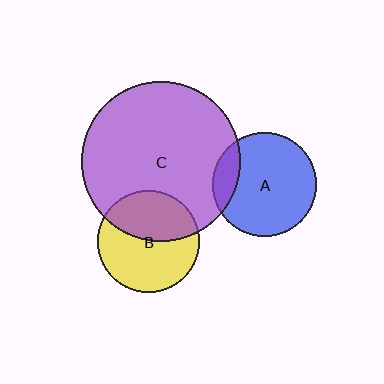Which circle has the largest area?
Circle C (purple).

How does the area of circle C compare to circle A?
Approximately 2.4 times.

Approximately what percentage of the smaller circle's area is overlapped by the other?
Approximately 40%.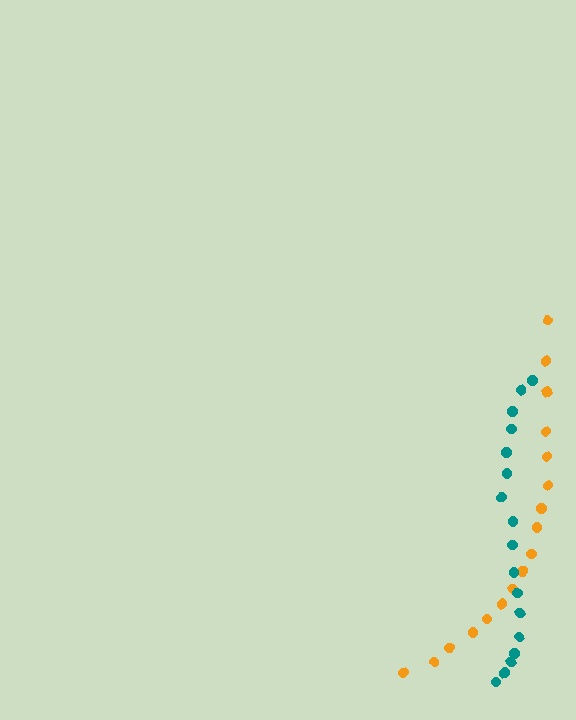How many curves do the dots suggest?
There are 2 distinct paths.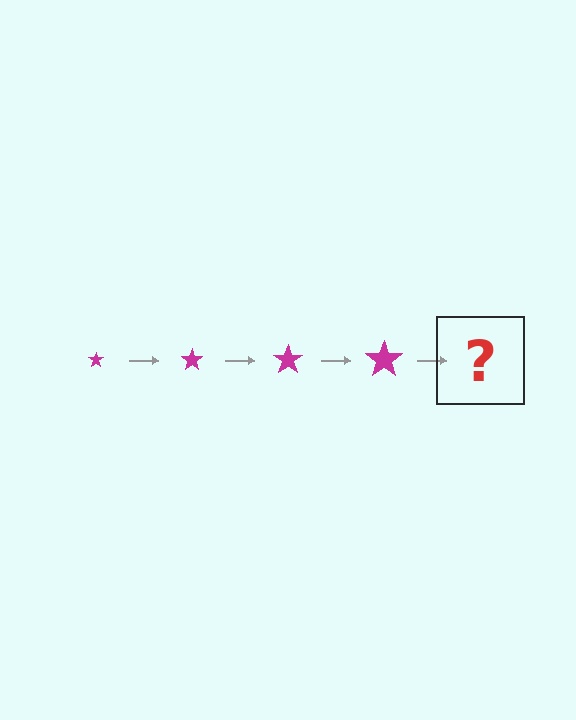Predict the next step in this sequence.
The next step is a magenta star, larger than the previous one.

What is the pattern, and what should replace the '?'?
The pattern is that the star gets progressively larger each step. The '?' should be a magenta star, larger than the previous one.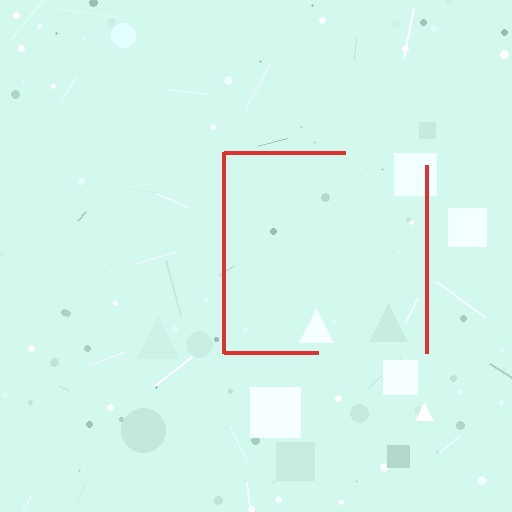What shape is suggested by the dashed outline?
The dashed outline suggests a square.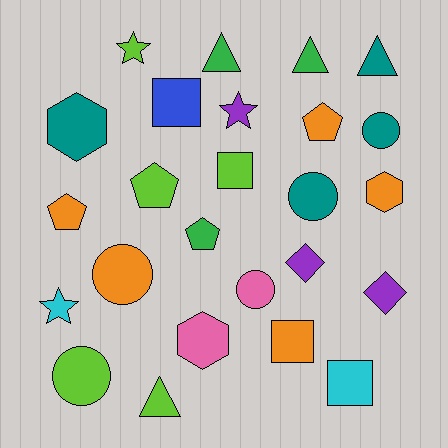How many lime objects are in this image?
There are 5 lime objects.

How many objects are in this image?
There are 25 objects.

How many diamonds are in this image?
There are 2 diamonds.